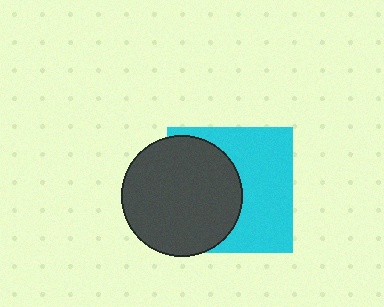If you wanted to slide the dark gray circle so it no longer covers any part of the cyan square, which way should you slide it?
Slide it left — that is the most direct way to separate the two shapes.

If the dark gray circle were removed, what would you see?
You would see the complete cyan square.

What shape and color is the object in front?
The object in front is a dark gray circle.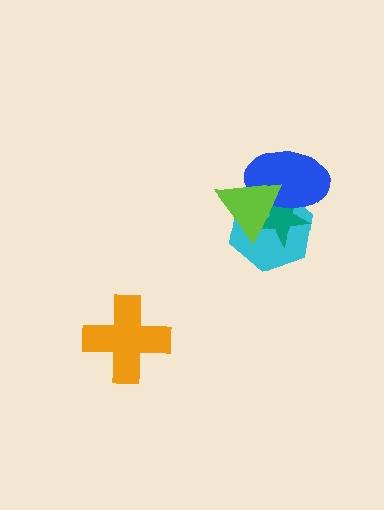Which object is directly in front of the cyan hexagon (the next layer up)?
The teal star is directly in front of the cyan hexagon.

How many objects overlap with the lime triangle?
3 objects overlap with the lime triangle.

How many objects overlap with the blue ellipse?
3 objects overlap with the blue ellipse.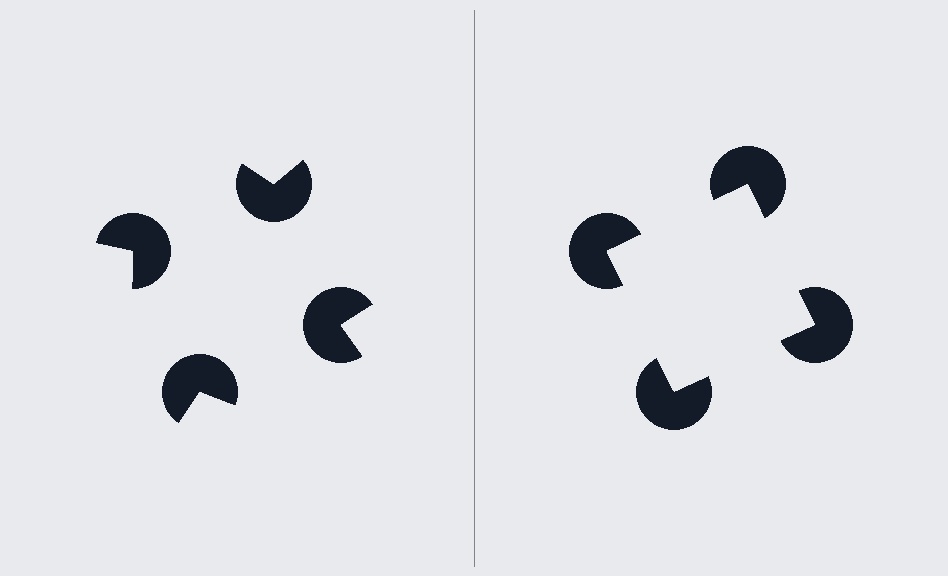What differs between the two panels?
The pac-man discs are positioned identically on both sides; only the wedge orientations differ. On the right they align to a square; on the left they are misaligned.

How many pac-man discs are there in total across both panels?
8 — 4 on each side.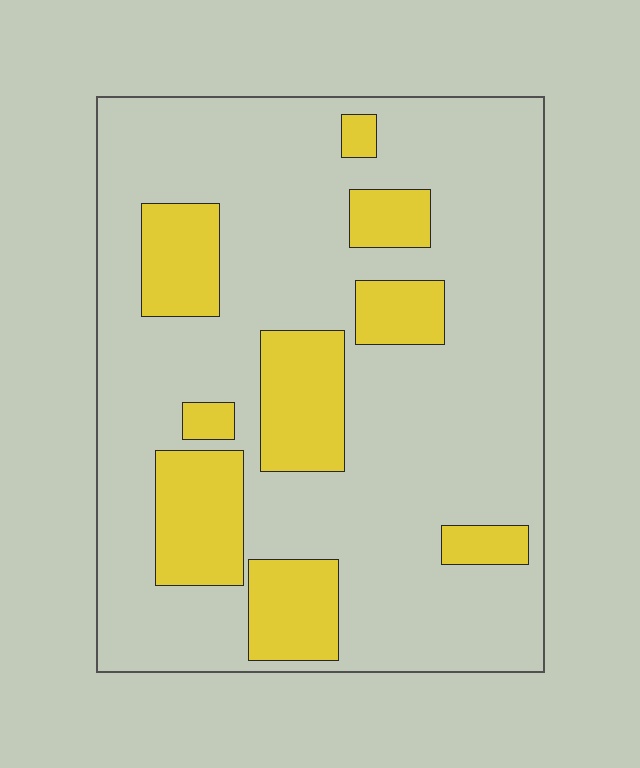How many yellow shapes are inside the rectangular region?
9.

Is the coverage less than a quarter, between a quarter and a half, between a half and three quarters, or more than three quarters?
Less than a quarter.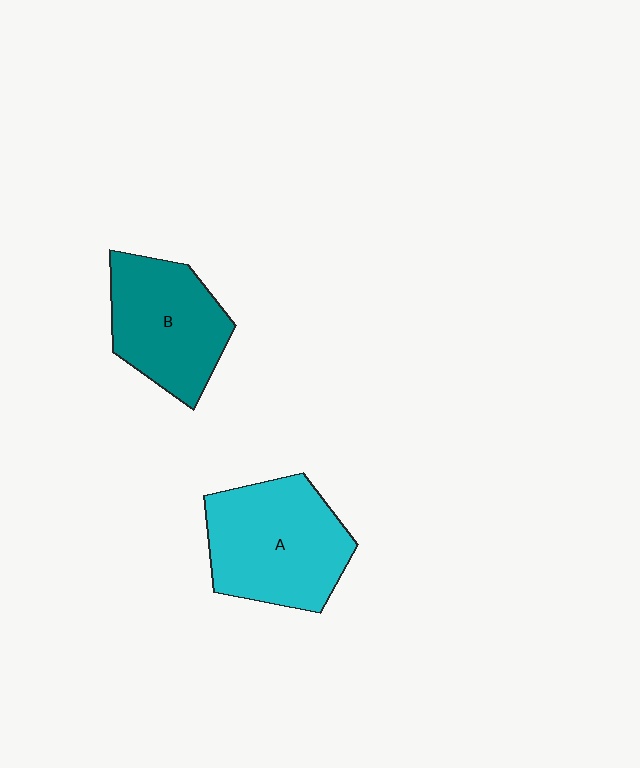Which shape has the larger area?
Shape A (cyan).